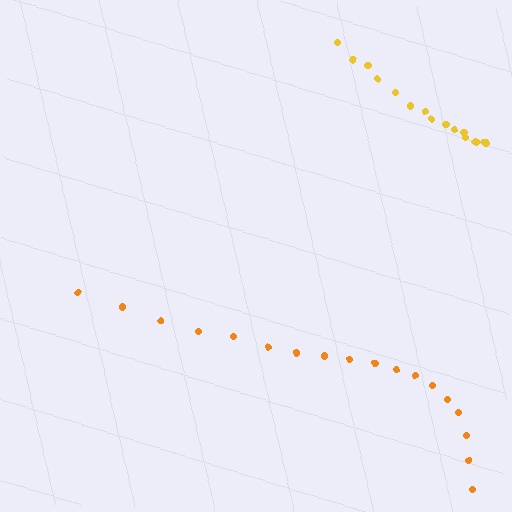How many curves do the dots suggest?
There are 2 distinct paths.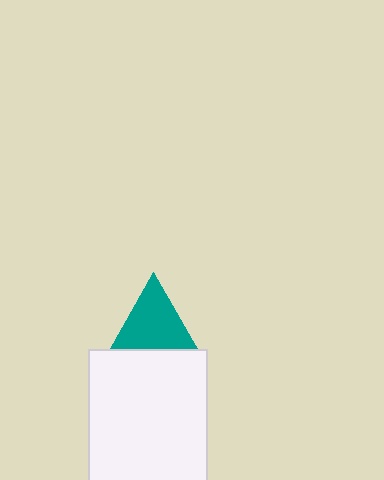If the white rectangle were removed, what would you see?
You would see the complete teal triangle.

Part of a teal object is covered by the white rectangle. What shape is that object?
It is a triangle.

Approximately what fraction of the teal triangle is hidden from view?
Roughly 34% of the teal triangle is hidden behind the white rectangle.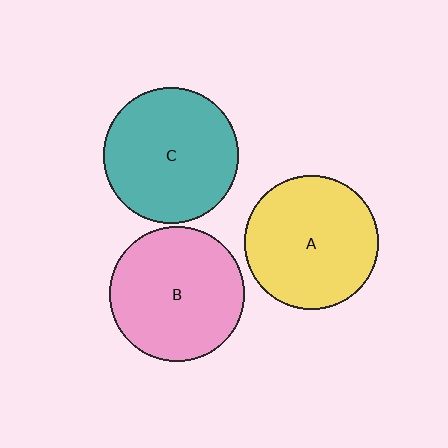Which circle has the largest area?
Circle C (teal).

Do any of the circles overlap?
No, none of the circles overlap.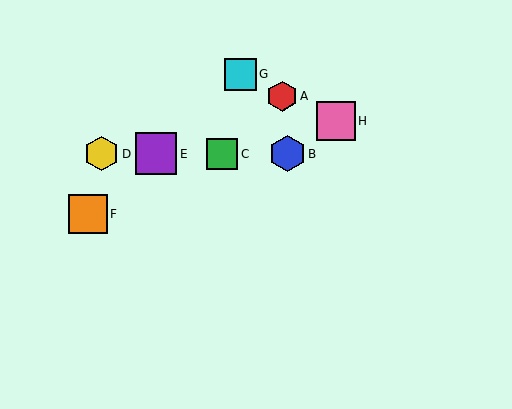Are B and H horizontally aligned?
No, B is at y≈154 and H is at y≈121.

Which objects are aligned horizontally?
Objects B, C, D, E are aligned horizontally.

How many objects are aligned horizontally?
4 objects (B, C, D, E) are aligned horizontally.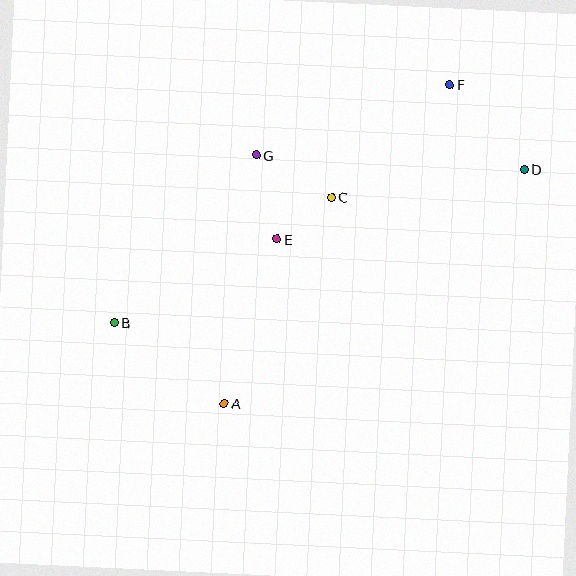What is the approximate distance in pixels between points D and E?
The distance between D and E is approximately 257 pixels.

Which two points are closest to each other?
Points C and E are closest to each other.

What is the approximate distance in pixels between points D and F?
The distance between D and F is approximately 113 pixels.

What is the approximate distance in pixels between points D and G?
The distance between D and G is approximately 268 pixels.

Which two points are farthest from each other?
Points B and D are farthest from each other.